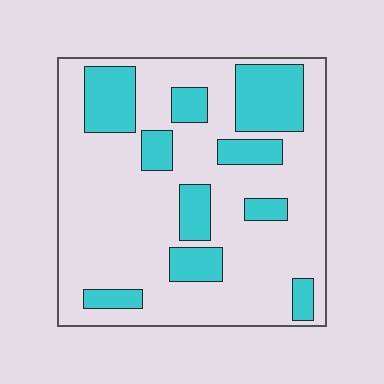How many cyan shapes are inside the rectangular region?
10.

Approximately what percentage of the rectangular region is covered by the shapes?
Approximately 25%.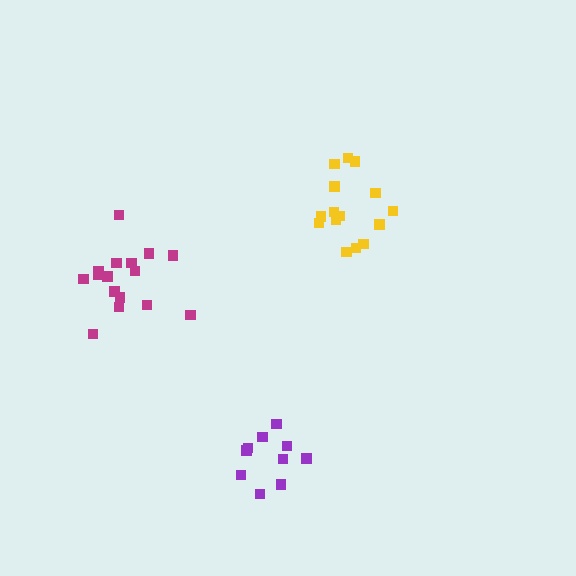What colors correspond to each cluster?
The clusters are colored: yellow, purple, magenta.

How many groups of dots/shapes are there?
There are 3 groups.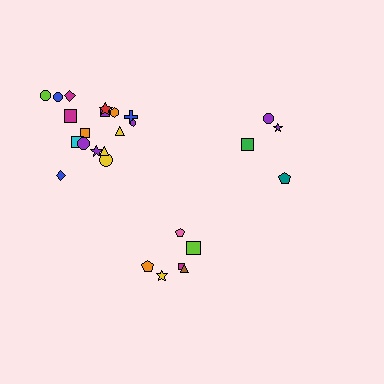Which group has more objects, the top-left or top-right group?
The top-left group.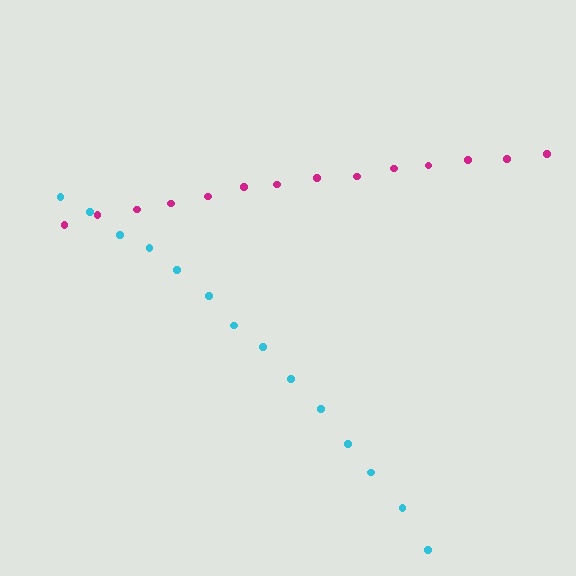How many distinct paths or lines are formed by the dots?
There are 2 distinct paths.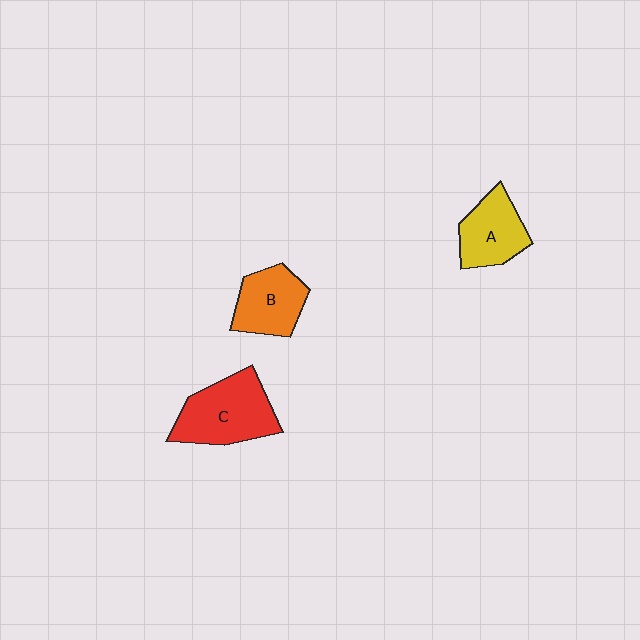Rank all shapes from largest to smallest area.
From largest to smallest: C (red), B (orange), A (yellow).